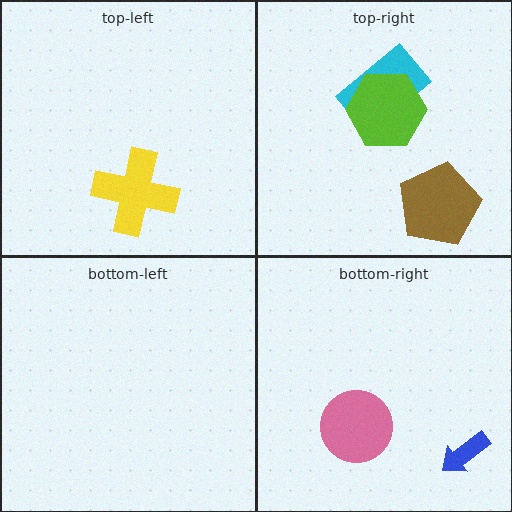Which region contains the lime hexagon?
The top-right region.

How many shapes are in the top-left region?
1.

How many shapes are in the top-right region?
3.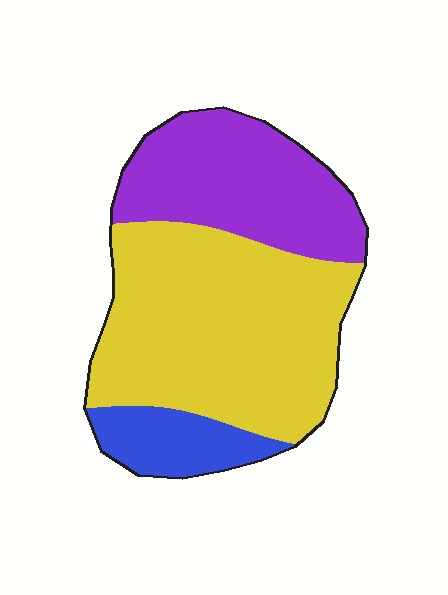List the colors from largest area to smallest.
From largest to smallest: yellow, purple, blue.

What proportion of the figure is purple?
Purple covers 32% of the figure.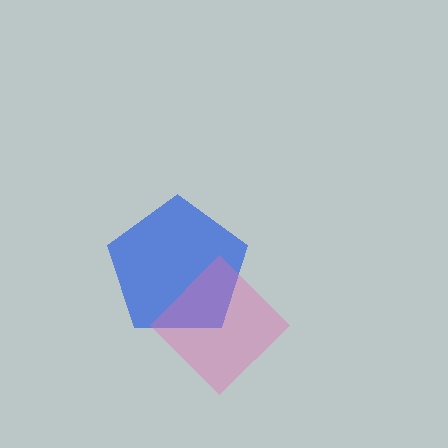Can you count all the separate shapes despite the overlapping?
Yes, there are 2 separate shapes.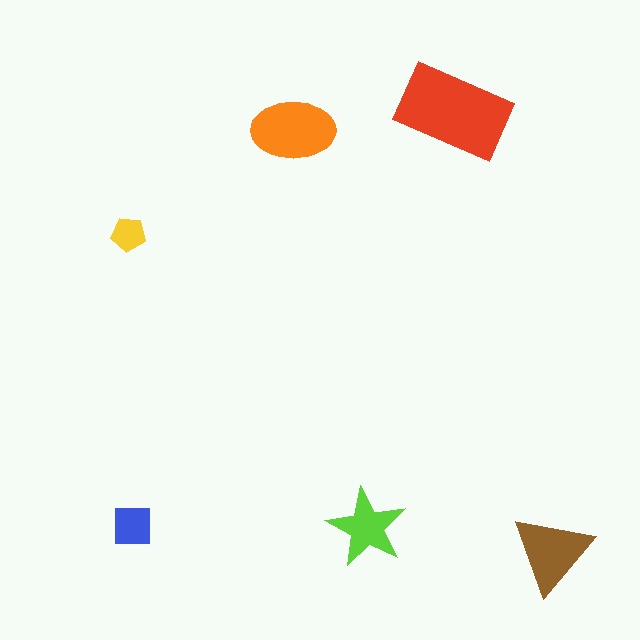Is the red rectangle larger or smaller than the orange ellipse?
Larger.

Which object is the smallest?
The yellow pentagon.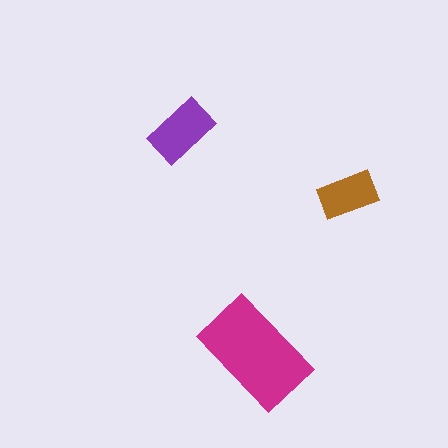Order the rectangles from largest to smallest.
the magenta one, the purple one, the brown one.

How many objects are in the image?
There are 3 objects in the image.